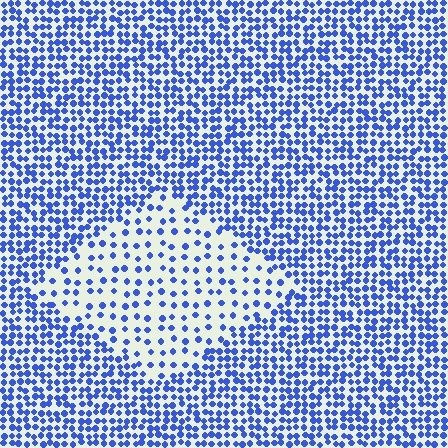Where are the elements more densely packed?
The elements are more densely packed outside the diamond boundary.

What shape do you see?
I see a diamond.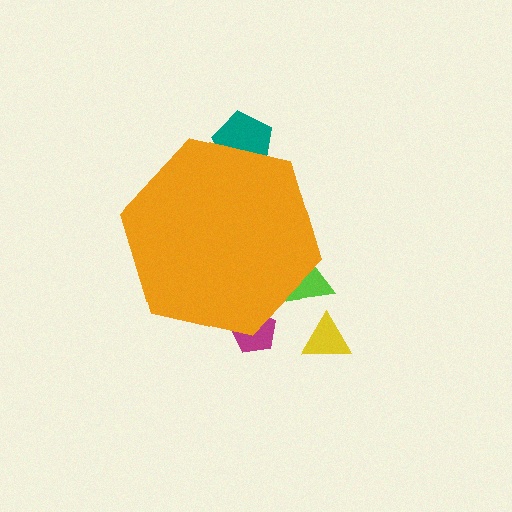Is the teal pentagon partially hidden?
Yes, the teal pentagon is partially hidden behind the orange hexagon.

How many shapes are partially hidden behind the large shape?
3 shapes are partially hidden.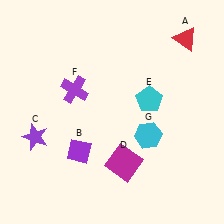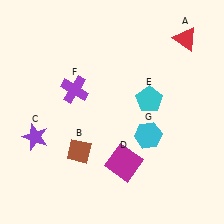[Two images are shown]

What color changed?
The diamond (B) changed from purple in Image 1 to brown in Image 2.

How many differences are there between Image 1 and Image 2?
There is 1 difference between the two images.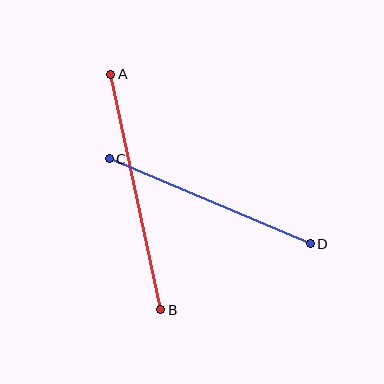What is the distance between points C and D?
The distance is approximately 219 pixels.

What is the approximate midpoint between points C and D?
The midpoint is at approximately (210, 201) pixels.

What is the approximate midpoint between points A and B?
The midpoint is at approximately (136, 192) pixels.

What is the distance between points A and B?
The distance is approximately 241 pixels.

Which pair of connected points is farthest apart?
Points A and B are farthest apart.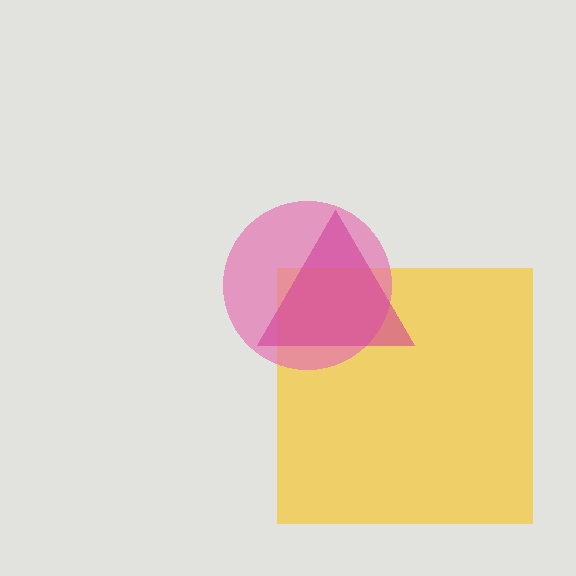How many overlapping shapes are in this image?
There are 3 overlapping shapes in the image.